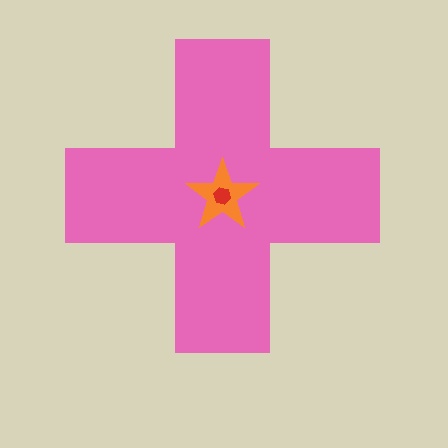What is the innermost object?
The red hexagon.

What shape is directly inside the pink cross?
The orange star.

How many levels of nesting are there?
3.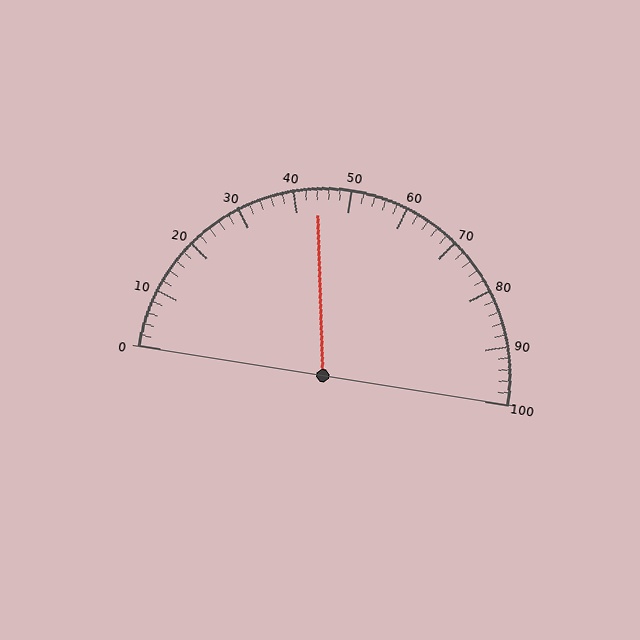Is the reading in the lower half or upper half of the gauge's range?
The reading is in the lower half of the range (0 to 100).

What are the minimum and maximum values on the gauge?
The gauge ranges from 0 to 100.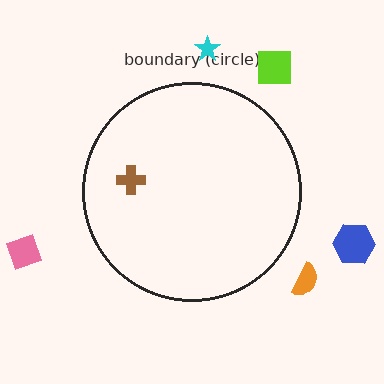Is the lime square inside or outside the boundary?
Outside.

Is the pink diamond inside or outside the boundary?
Outside.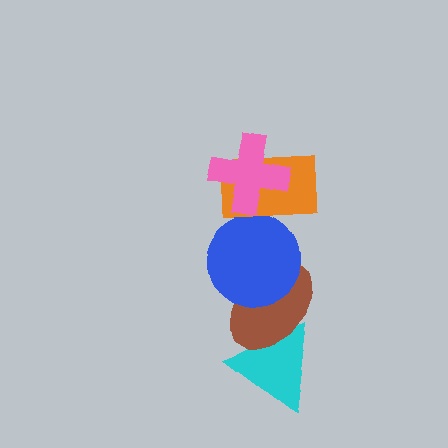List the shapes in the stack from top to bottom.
From top to bottom: the pink cross, the orange rectangle, the blue circle, the brown ellipse, the cyan triangle.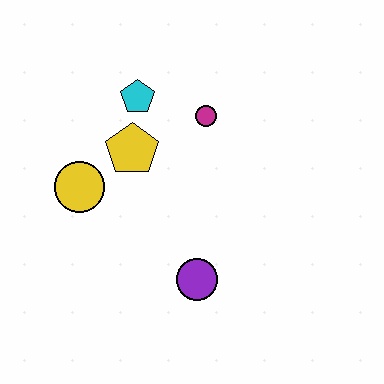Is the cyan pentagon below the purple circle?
No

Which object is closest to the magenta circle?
The cyan pentagon is closest to the magenta circle.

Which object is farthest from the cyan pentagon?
The purple circle is farthest from the cyan pentagon.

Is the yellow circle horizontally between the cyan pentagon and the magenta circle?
No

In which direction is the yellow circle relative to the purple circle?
The yellow circle is to the left of the purple circle.